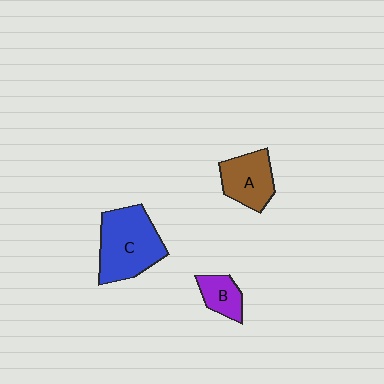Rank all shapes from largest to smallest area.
From largest to smallest: C (blue), A (brown), B (purple).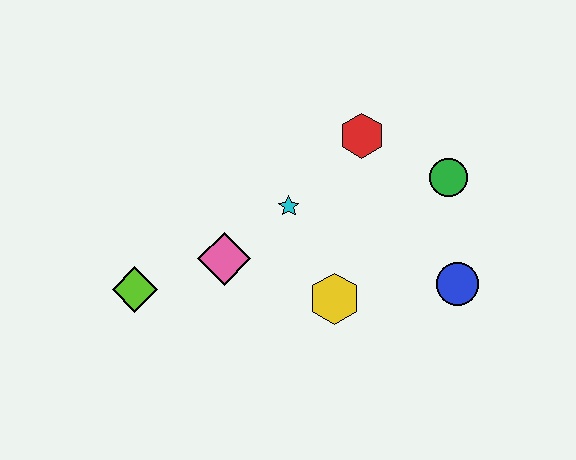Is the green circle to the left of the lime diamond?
No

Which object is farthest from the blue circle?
The lime diamond is farthest from the blue circle.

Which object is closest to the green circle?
The red hexagon is closest to the green circle.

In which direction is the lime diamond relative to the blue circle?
The lime diamond is to the left of the blue circle.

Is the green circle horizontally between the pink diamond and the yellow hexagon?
No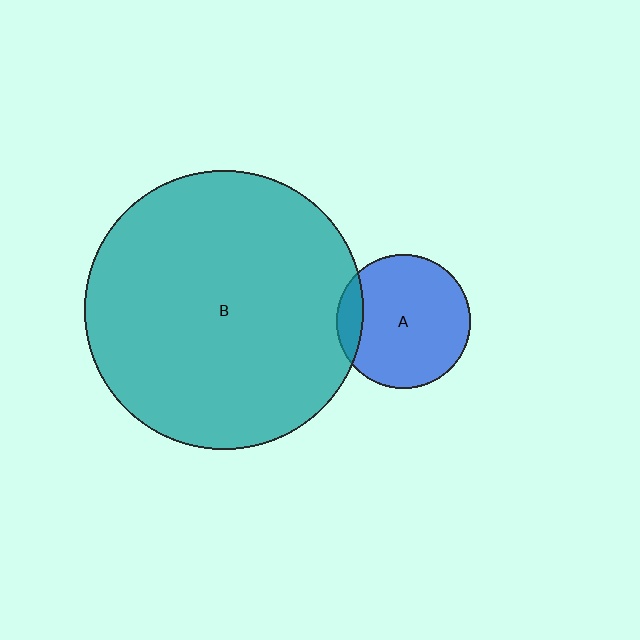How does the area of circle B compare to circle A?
Approximately 4.3 times.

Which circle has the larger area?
Circle B (teal).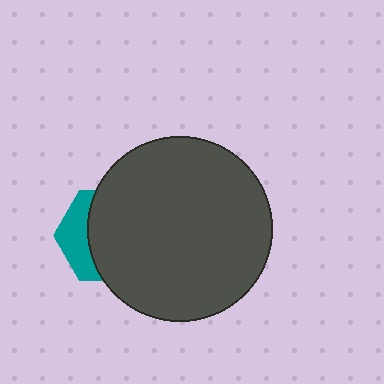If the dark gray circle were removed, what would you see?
You would see the complete teal hexagon.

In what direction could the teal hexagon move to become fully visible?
The teal hexagon could move left. That would shift it out from behind the dark gray circle entirely.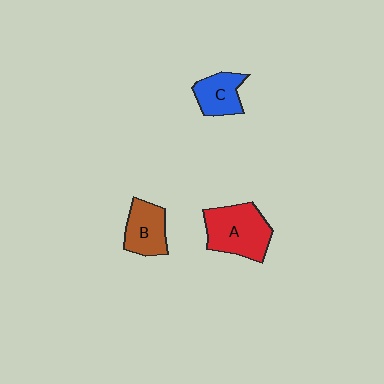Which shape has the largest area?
Shape A (red).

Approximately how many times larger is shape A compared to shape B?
Approximately 1.5 times.